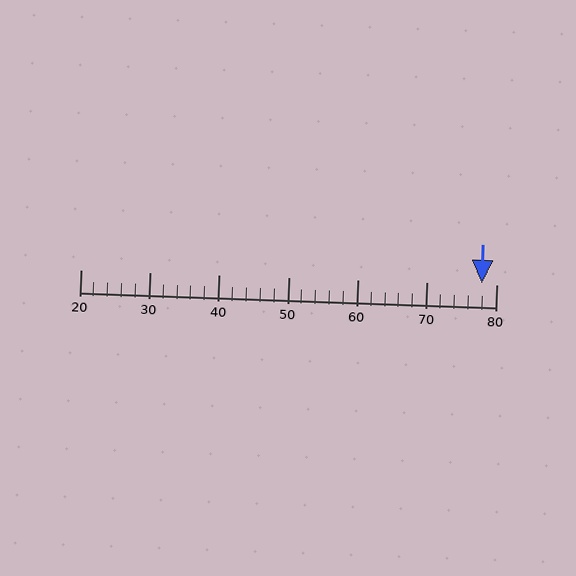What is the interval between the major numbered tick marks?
The major tick marks are spaced 10 units apart.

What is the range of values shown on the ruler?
The ruler shows values from 20 to 80.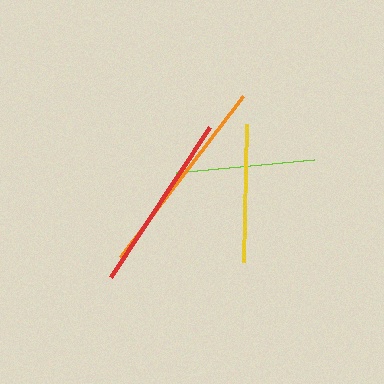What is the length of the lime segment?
The lime segment is approximately 138 pixels long.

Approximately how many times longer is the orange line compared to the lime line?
The orange line is approximately 1.5 times the length of the lime line.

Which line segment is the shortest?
The yellow line is the shortest at approximately 138 pixels.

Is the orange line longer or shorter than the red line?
The orange line is longer than the red line.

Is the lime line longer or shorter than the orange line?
The orange line is longer than the lime line.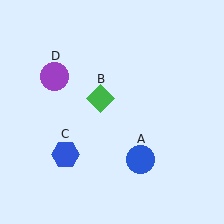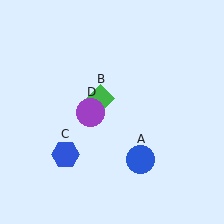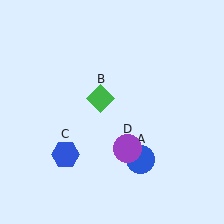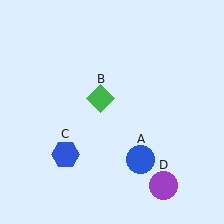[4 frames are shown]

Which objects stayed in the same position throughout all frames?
Blue circle (object A) and green diamond (object B) and blue hexagon (object C) remained stationary.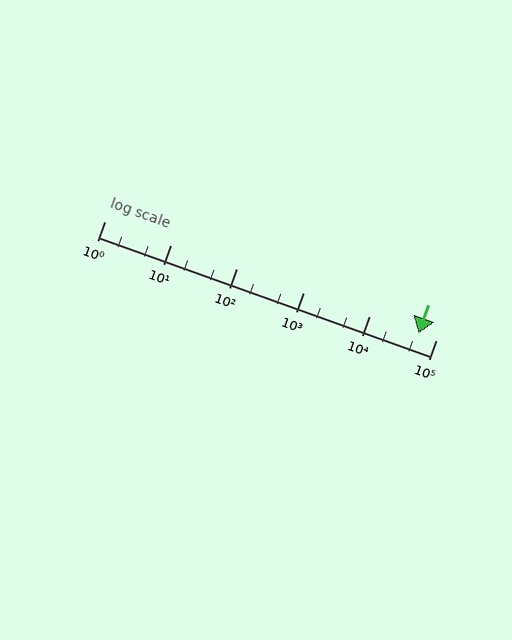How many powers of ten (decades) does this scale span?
The scale spans 5 decades, from 1 to 100000.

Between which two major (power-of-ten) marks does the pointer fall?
The pointer is between 10000 and 100000.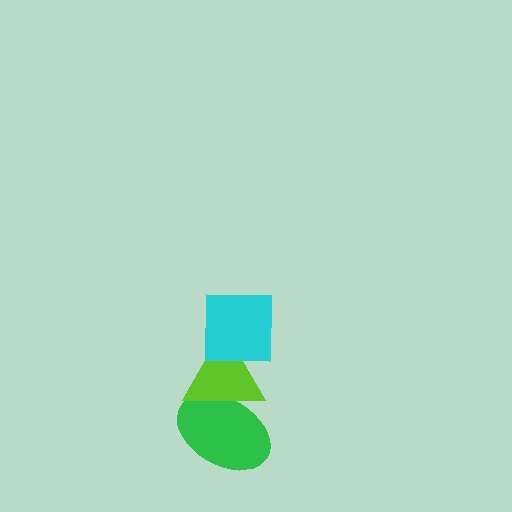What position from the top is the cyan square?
The cyan square is 1st from the top.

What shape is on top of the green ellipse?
The lime triangle is on top of the green ellipse.